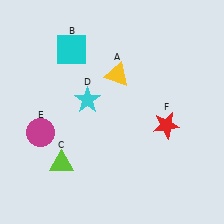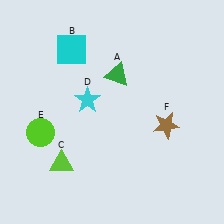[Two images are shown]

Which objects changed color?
A changed from yellow to green. E changed from magenta to lime. F changed from red to brown.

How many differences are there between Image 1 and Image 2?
There are 3 differences between the two images.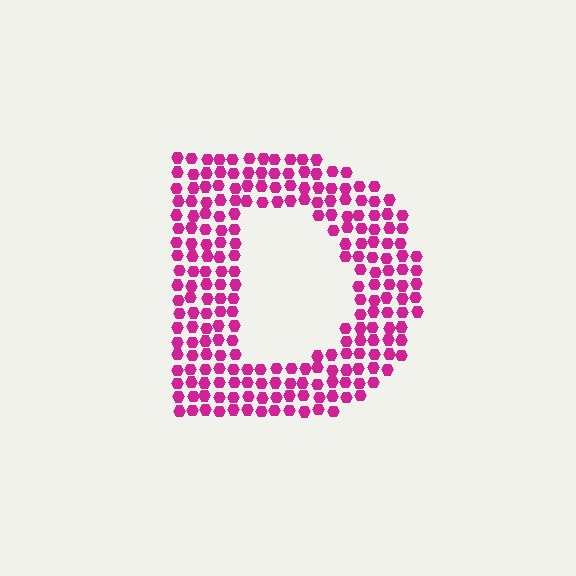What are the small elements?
The small elements are hexagons.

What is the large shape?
The large shape is the letter D.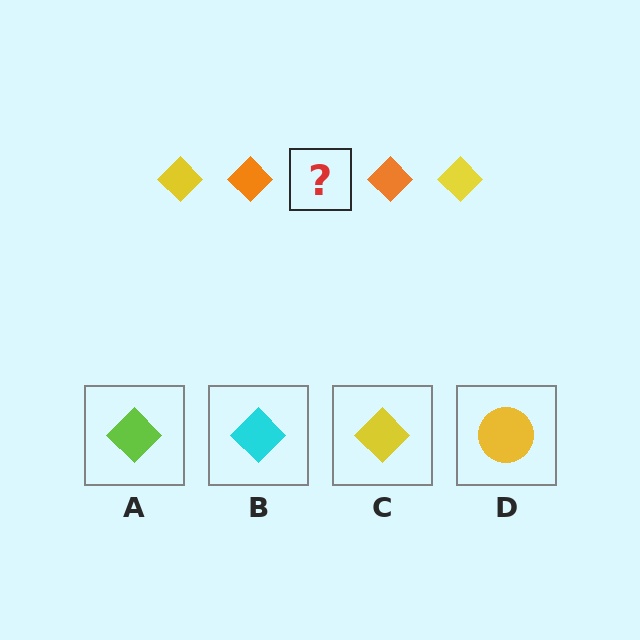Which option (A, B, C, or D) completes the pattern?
C.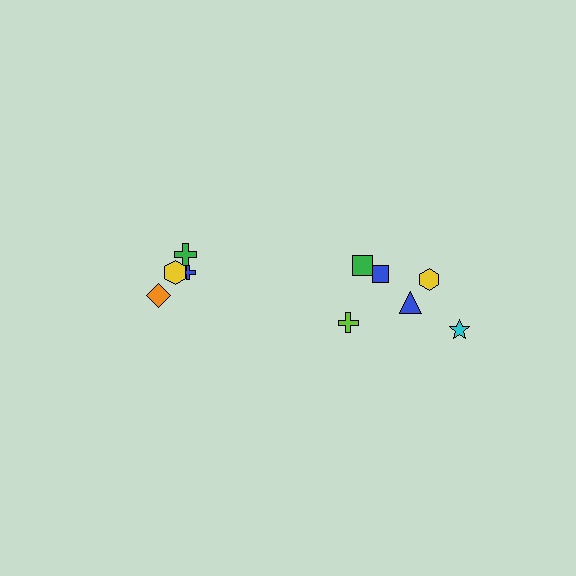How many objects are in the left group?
There are 4 objects.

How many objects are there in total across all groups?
There are 10 objects.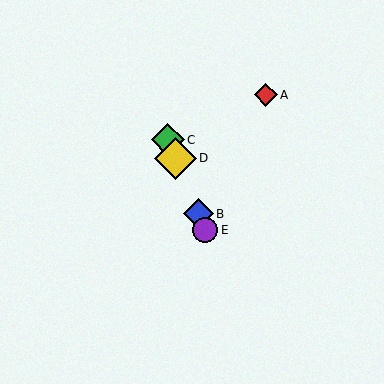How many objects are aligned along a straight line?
4 objects (B, C, D, E) are aligned along a straight line.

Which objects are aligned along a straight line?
Objects B, C, D, E are aligned along a straight line.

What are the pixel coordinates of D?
Object D is at (176, 158).